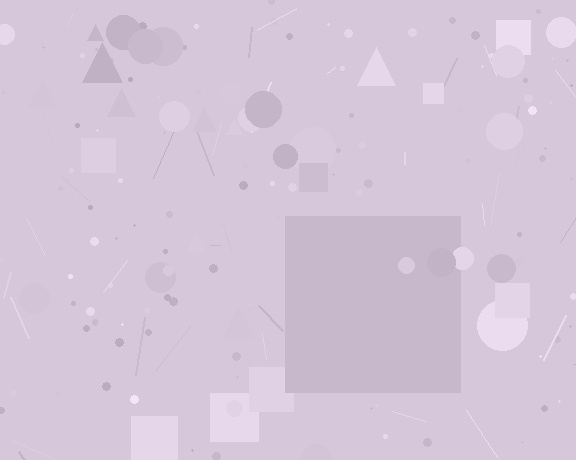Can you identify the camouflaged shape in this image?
The camouflaged shape is a square.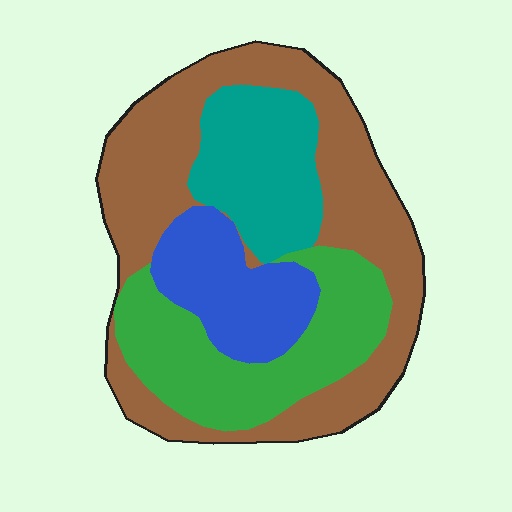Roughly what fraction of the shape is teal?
Teal covers around 15% of the shape.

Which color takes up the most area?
Brown, at roughly 45%.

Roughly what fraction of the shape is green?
Green covers about 25% of the shape.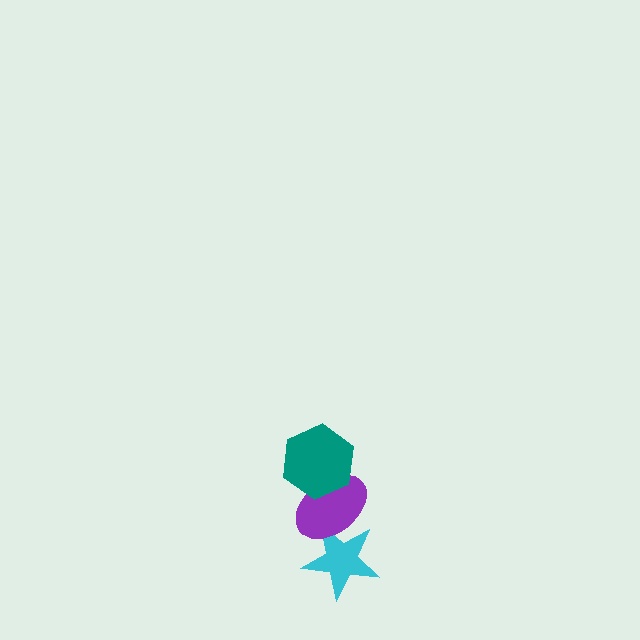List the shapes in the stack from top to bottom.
From top to bottom: the teal hexagon, the purple ellipse, the cyan star.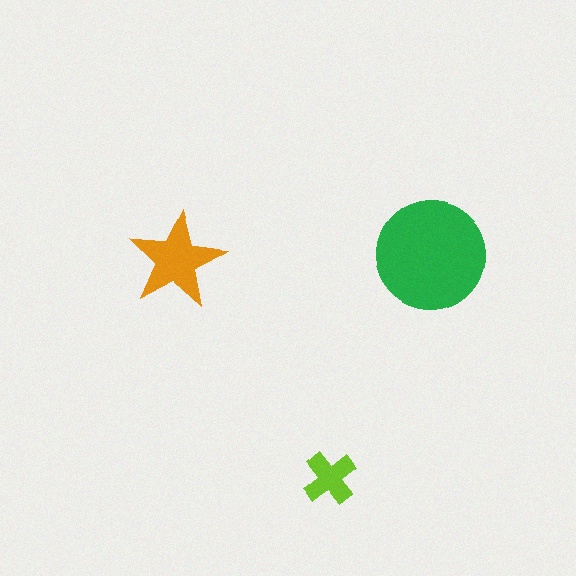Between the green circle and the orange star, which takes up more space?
The green circle.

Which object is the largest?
The green circle.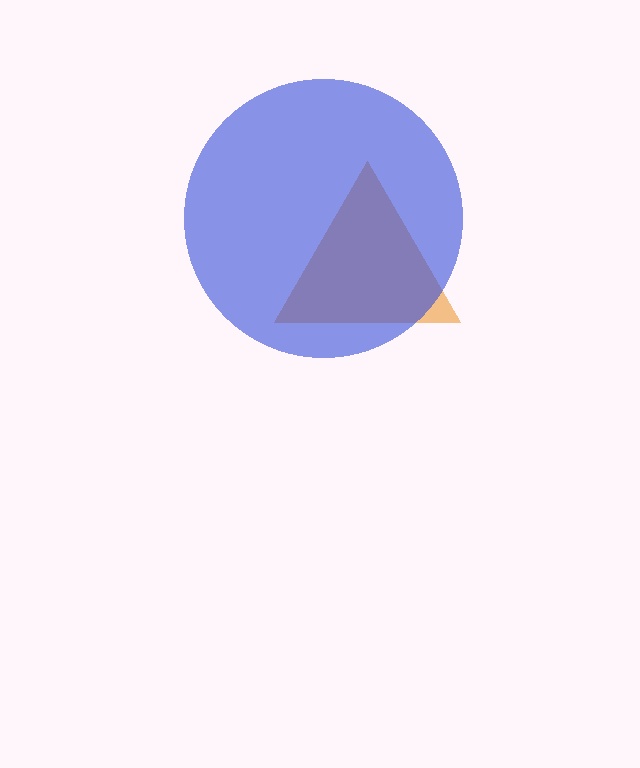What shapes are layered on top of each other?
The layered shapes are: an orange triangle, a blue circle.